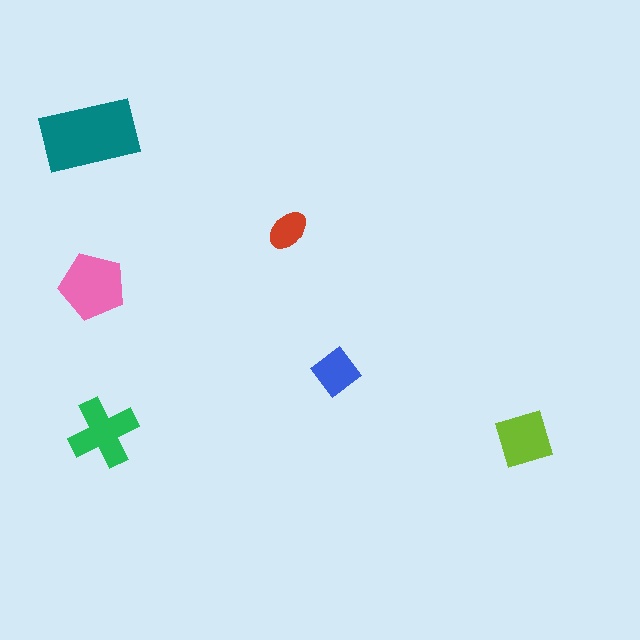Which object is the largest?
The teal rectangle.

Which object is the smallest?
The red ellipse.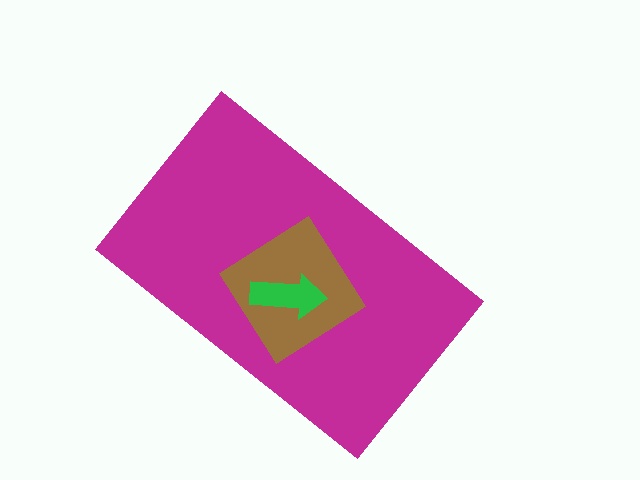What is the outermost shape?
The magenta rectangle.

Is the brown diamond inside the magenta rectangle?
Yes.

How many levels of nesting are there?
3.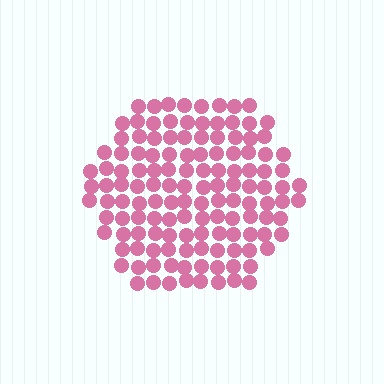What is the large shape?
The large shape is a hexagon.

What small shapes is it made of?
It is made of small circles.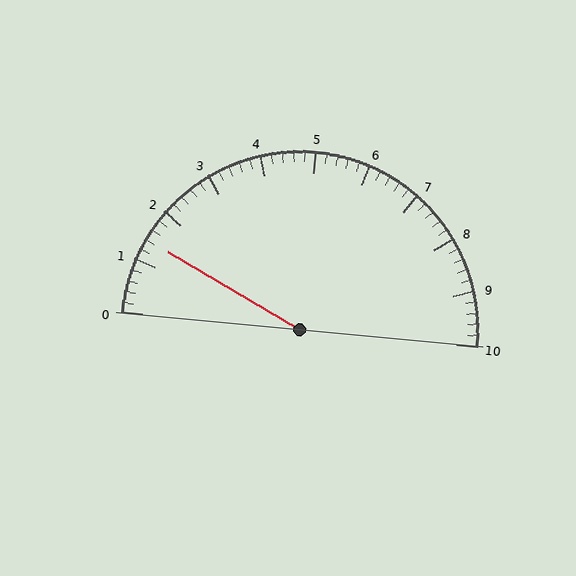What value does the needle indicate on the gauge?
The needle indicates approximately 1.4.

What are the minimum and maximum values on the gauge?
The gauge ranges from 0 to 10.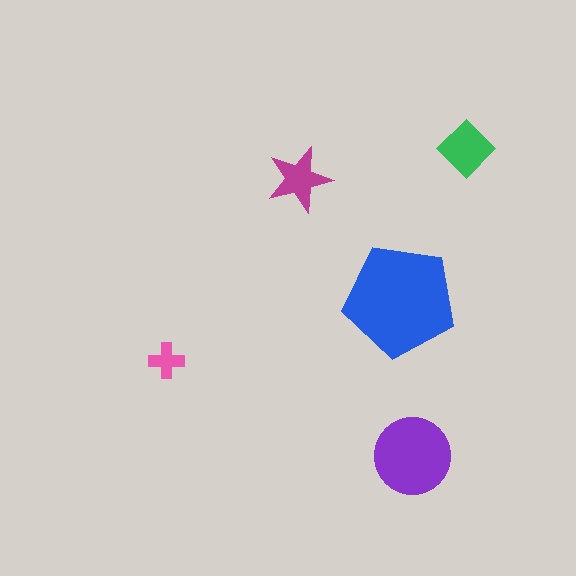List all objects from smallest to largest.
The pink cross, the magenta star, the green diamond, the purple circle, the blue pentagon.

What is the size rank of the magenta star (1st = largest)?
4th.